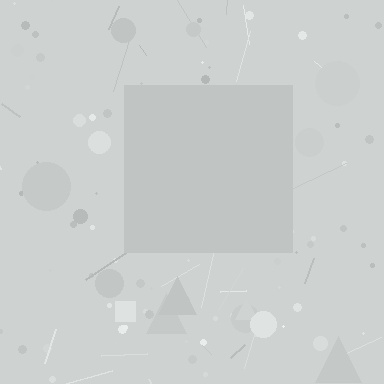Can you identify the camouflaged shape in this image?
The camouflaged shape is a square.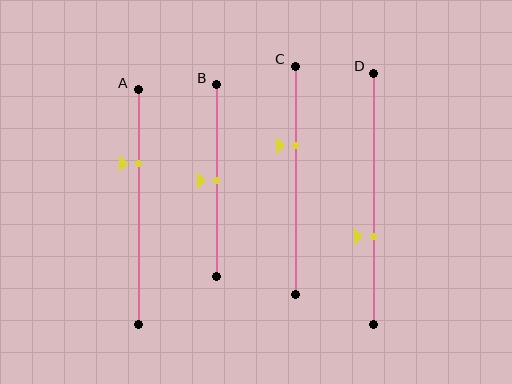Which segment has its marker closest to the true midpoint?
Segment B has its marker closest to the true midpoint.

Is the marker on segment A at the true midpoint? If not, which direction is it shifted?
No, the marker on segment A is shifted upward by about 19% of the segment length.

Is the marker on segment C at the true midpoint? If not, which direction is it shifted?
No, the marker on segment C is shifted upward by about 15% of the segment length.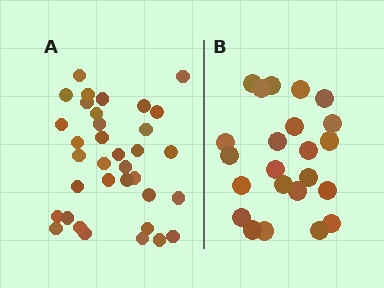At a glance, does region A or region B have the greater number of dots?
Region A (the left region) has more dots.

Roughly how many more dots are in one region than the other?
Region A has roughly 12 or so more dots than region B.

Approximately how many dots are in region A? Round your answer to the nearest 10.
About 40 dots. (The exact count is 35, which rounds to 40.)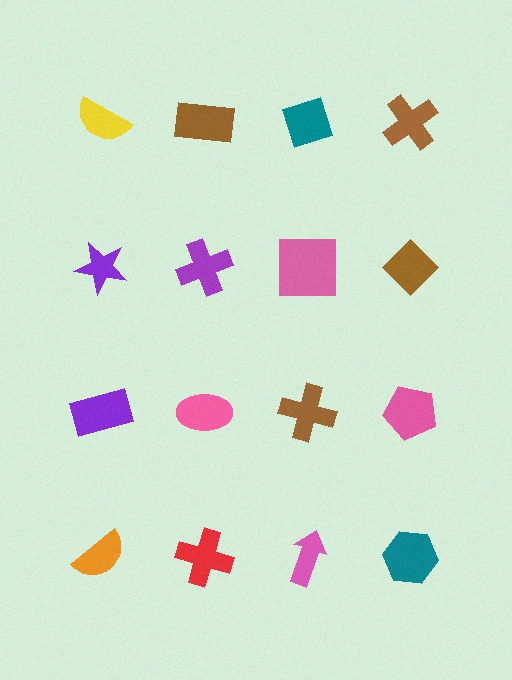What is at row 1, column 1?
A yellow semicircle.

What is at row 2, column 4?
A brown diamond.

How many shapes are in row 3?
4 shapes.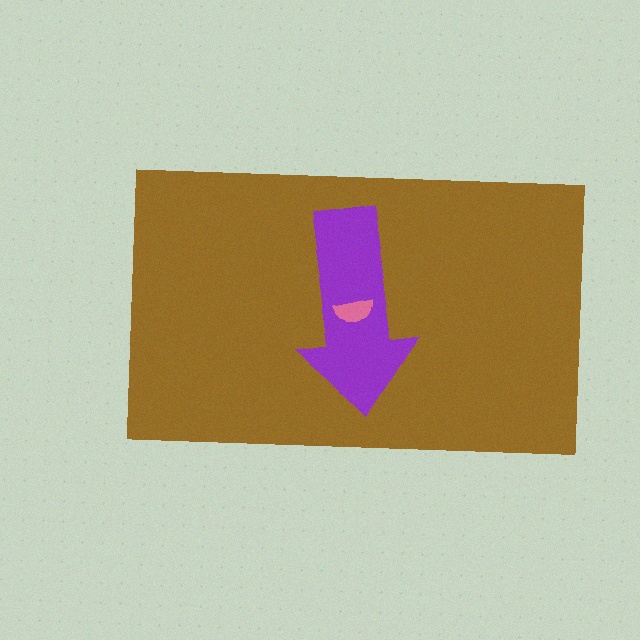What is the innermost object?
The pink semicircle.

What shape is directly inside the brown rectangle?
The purple arrow.